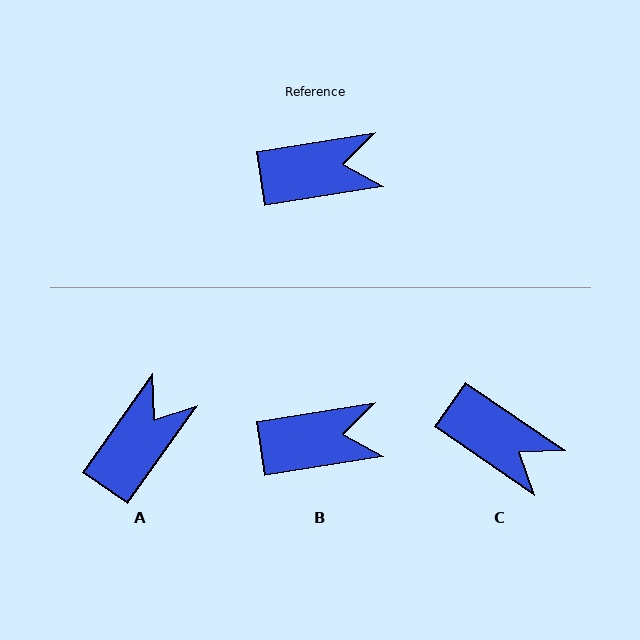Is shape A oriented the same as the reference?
No, it is off by about 45 degrees.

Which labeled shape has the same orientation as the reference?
B.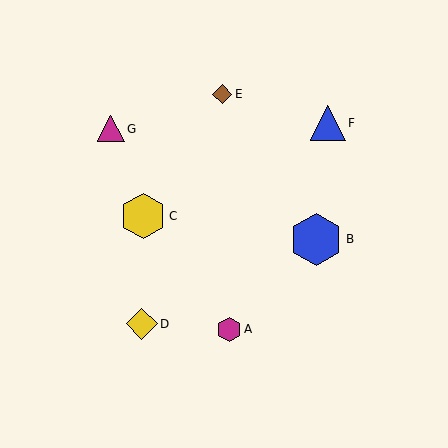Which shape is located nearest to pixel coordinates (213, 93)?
The brown diamond (labeled E) at (222, 94) is nearest to that location.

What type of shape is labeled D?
Shape D is a yellow diamond.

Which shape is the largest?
The blue hexagon (labeled B) is the largest.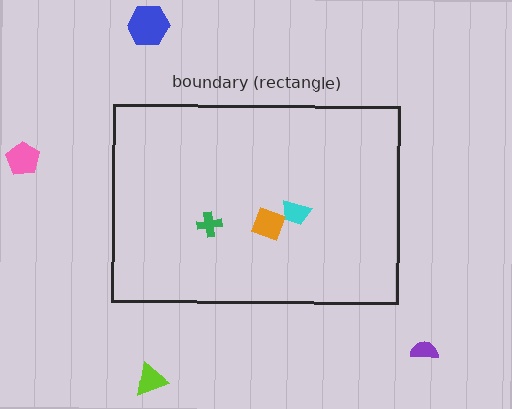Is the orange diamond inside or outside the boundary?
Inside.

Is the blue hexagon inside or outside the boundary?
Outside.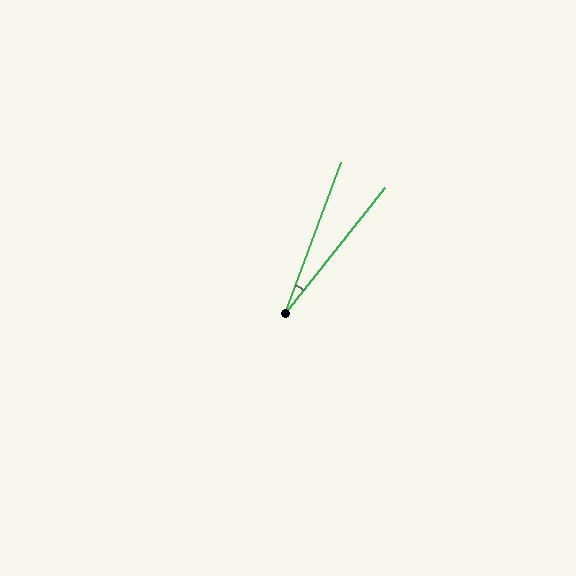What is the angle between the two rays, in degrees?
Approximately 18 degrees.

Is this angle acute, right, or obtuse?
It is acute.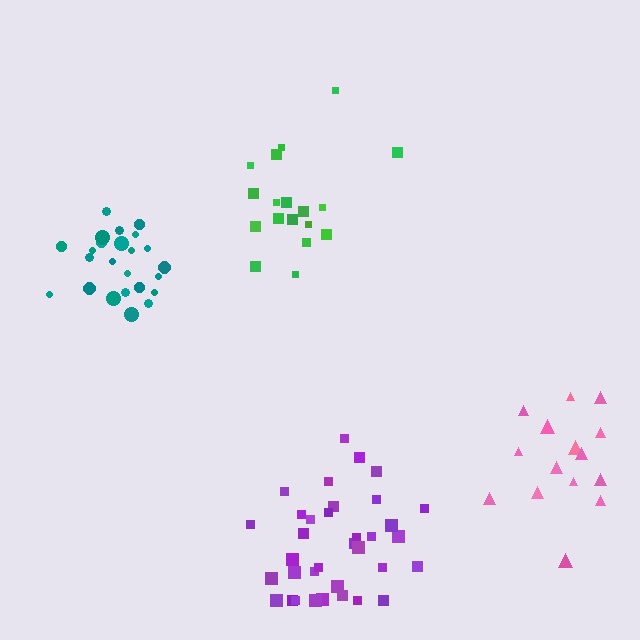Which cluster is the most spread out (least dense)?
Pink.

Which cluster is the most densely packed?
Teal.